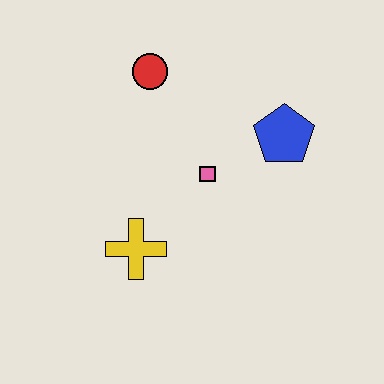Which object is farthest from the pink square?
The red circle is farthest from the pink square.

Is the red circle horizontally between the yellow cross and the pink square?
Yes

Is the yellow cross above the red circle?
No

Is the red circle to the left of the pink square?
Yes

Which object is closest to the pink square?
The blue pentagon is closest to the pink square.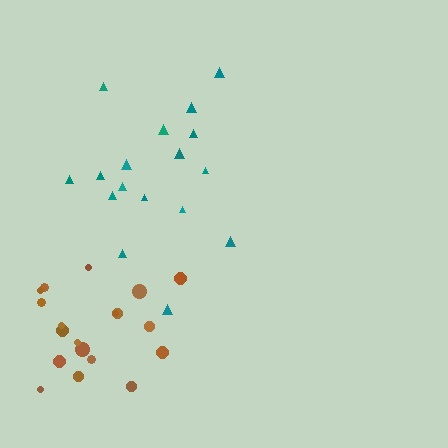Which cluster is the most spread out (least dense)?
Teal.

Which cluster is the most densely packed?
Brown.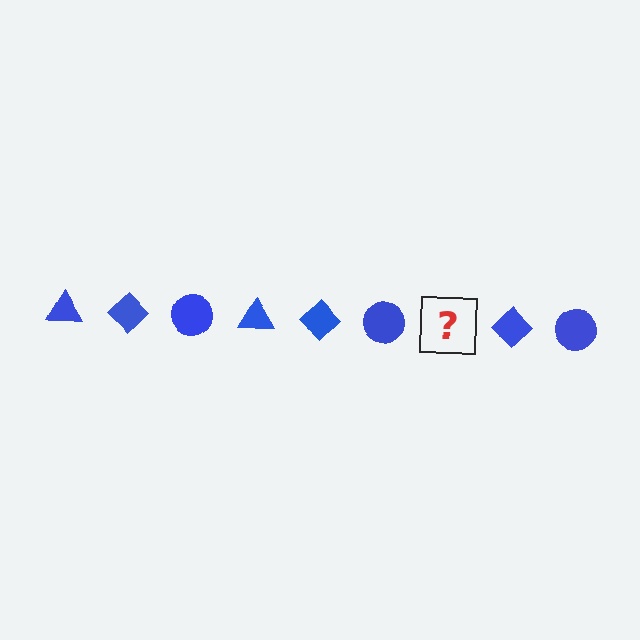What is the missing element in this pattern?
The missing element is a blue triangle.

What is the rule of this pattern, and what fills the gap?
The rule is that the pattern cycles through triangle, diamond, circle shapes in blue. The gap should be filled with a blue triangle.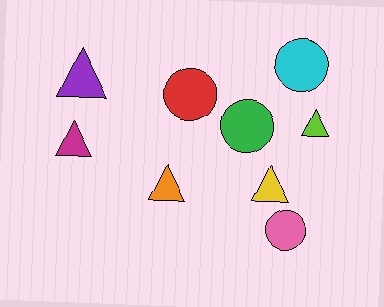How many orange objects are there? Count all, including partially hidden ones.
There is 1 orange object.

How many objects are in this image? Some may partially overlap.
There are 9 objects.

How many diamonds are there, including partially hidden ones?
There are no diamonds.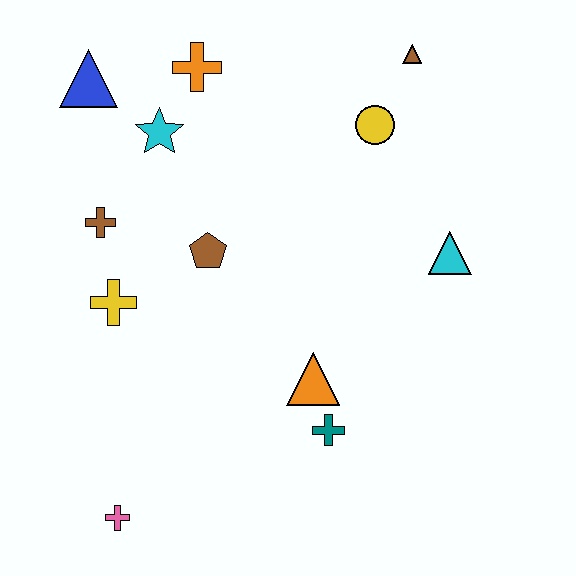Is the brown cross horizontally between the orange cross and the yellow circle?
No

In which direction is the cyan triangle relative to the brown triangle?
The cyan triangle is below the brown triangle.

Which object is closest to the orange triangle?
The teal cross is closest to the orange triangle.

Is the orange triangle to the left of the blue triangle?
No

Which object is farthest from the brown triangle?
The pink cross is farthest from the brown triangle.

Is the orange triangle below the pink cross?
No